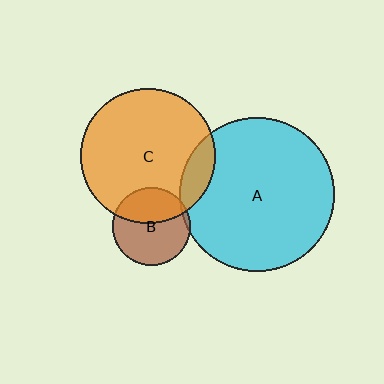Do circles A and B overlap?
Yes.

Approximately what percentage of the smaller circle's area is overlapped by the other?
Approximately 5%.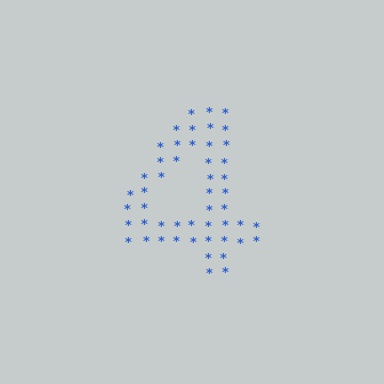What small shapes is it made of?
It is made of small asterisks.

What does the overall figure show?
The overall figure shows the digit 4.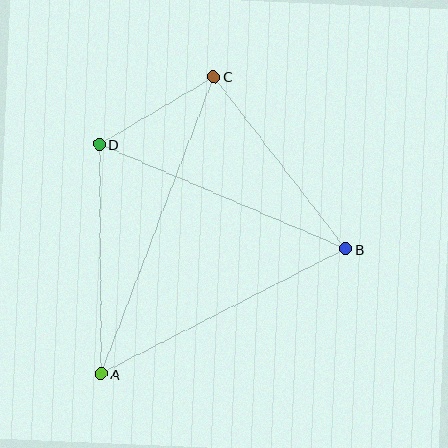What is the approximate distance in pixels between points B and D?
The distance between B and D is approximately 268 pixels.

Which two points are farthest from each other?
Points A and C are farthest from each other.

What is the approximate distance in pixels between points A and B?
The distance between A and B is approximately 274 pixels.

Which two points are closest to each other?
Points C and D are closest to each other.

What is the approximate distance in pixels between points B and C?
The distance between B and C is approximately 217 pixels.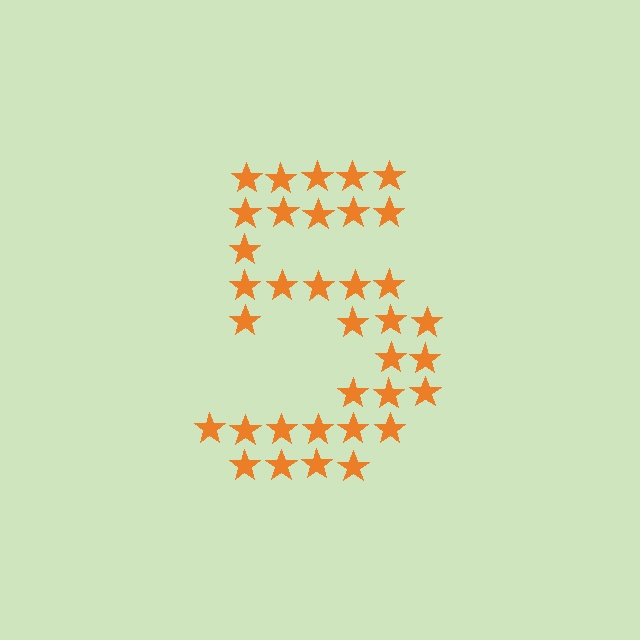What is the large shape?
The large shape is the digit 5.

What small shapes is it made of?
It is made of small stars.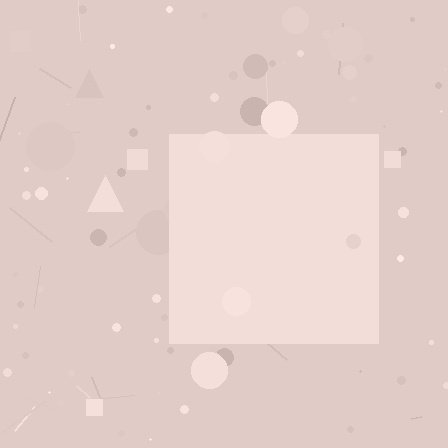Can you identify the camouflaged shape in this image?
The camouflaged shape is a square.